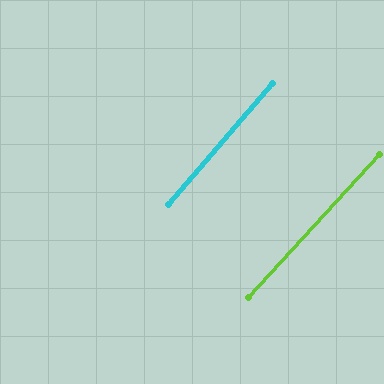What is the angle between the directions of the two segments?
Approximately 1 degree.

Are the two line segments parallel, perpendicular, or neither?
Parallel — their directions differ by only 1.5°.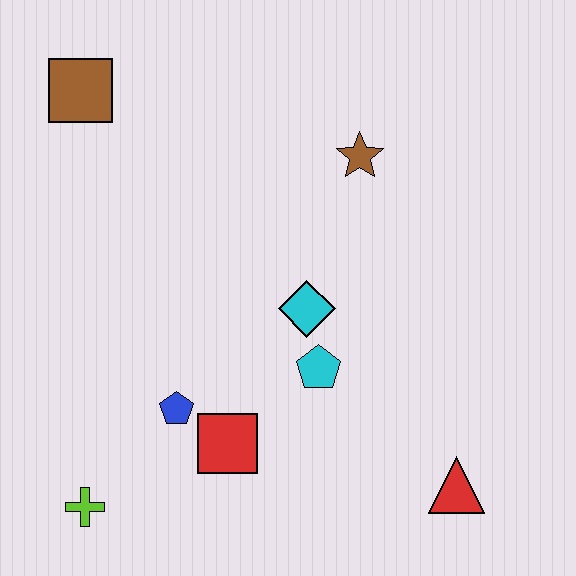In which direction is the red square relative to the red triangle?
The red square is to the left of the red triangle.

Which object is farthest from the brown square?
The red triangle is farthest from the brown square.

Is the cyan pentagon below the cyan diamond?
Yes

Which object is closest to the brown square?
The brown star is closest to the brown square.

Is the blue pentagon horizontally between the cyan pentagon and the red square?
No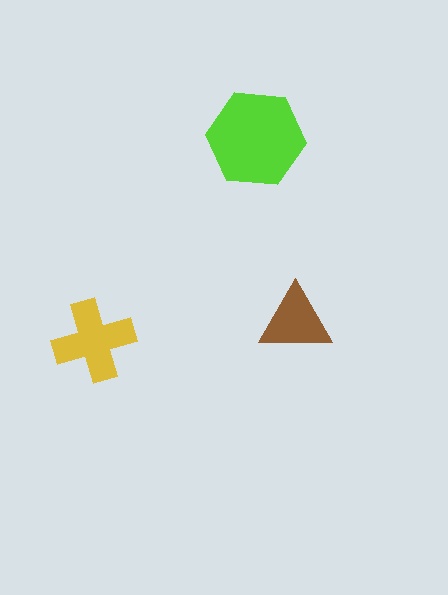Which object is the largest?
The lime hexagon.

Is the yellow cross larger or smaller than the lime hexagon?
Smaller.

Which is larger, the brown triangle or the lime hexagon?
The lime hexagon.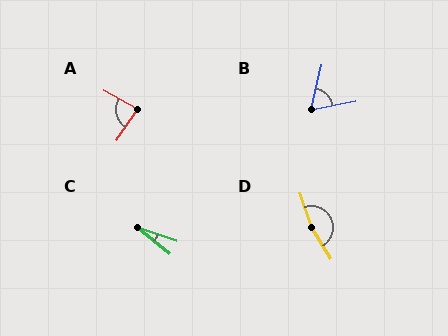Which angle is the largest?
D, at approximately 167 degrees.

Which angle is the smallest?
C, at approximately 20 degrees.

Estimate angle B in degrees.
Approximately 66 degrees.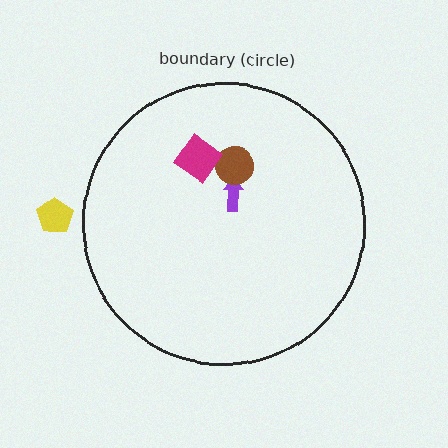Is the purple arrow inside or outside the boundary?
Inside.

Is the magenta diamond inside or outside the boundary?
Inside.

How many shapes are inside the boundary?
3 inside, 1 outside.